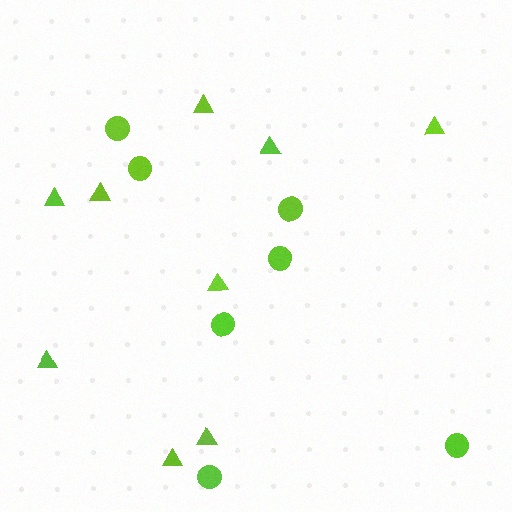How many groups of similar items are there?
There are 2 groups: one group of circles (7) and one group of triangles (9).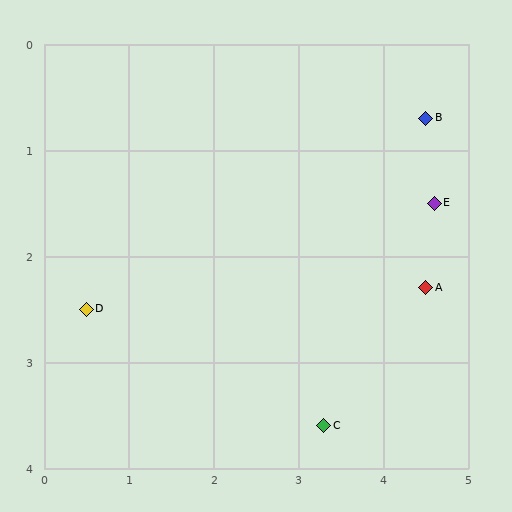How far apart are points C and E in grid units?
Points C and E are about 2.5 grid units apart.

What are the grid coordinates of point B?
Point B is at approximately (4.5, 0.7).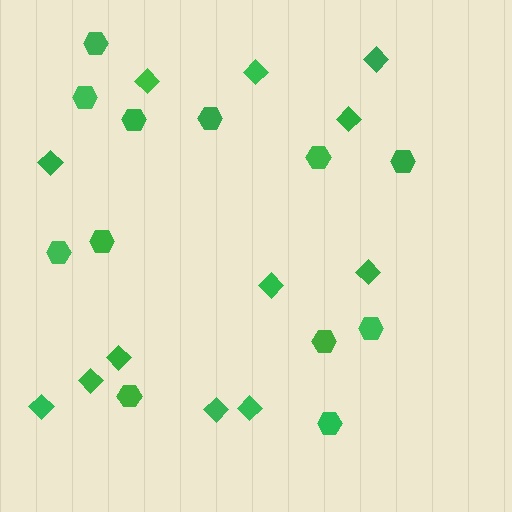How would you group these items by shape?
There are 2 groups: one group of hexagons (12) and one group of diamonds (12).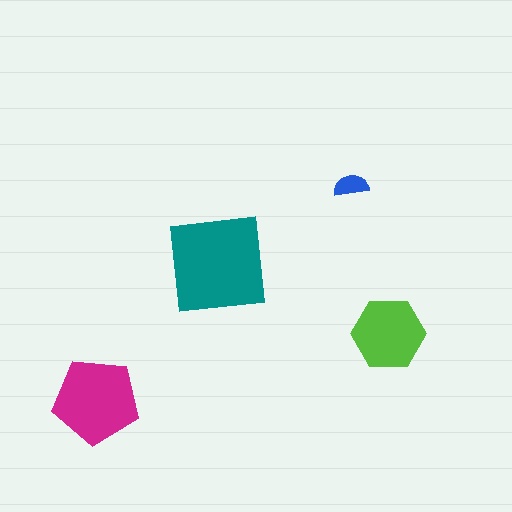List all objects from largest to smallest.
The teal square, the magenta pentagon, the lime hexagon, the blue semicircle.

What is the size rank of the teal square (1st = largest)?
1st.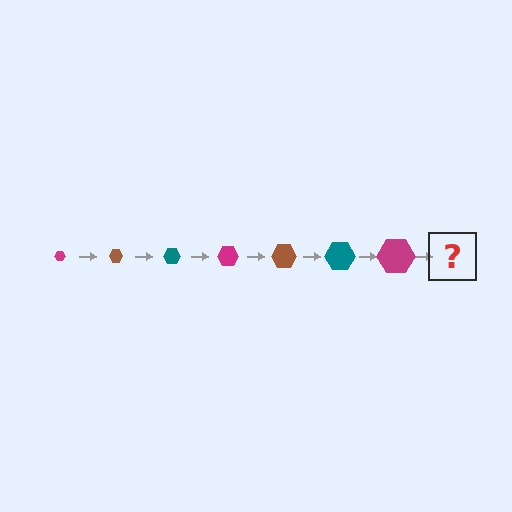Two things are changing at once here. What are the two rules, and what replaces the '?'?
The two rules are that the hexagon grows larger each step and the color cycles through magenta, brown, and teal. The '?' should be a brown hexagon, larger than the previous one.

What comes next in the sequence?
The next element should be a brown hexagon, larger than the previous one.